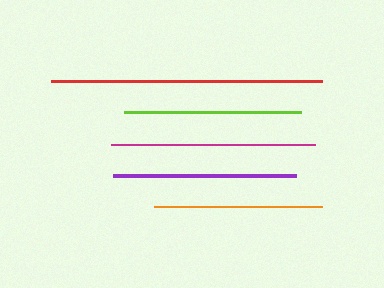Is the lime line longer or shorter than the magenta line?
The magenta line is longer than the lime line.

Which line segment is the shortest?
The orange line is the shortest at approximately 168 pixels.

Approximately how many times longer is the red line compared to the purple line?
The red line is approximately 1.5 times the length of the purple line.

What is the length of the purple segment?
The purple segment is approximately 183 pixels long.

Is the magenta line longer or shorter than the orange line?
The magenta line is longer than the orange line.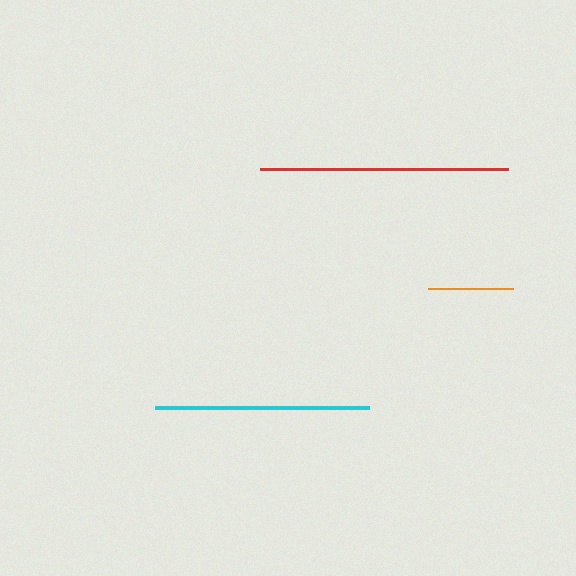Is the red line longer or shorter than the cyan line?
The red line is longer than the cyan line.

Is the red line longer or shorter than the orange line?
The red line is longer than the orange line.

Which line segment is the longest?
The red line is the longest at approximately 248 pixels.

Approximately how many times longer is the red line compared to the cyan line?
The red line is approximately 1.2 times the length of the cyan line.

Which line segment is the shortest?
The orange line is the shortest at approximately 85 pixels.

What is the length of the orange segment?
The orange segment is approximately 85 pixels long.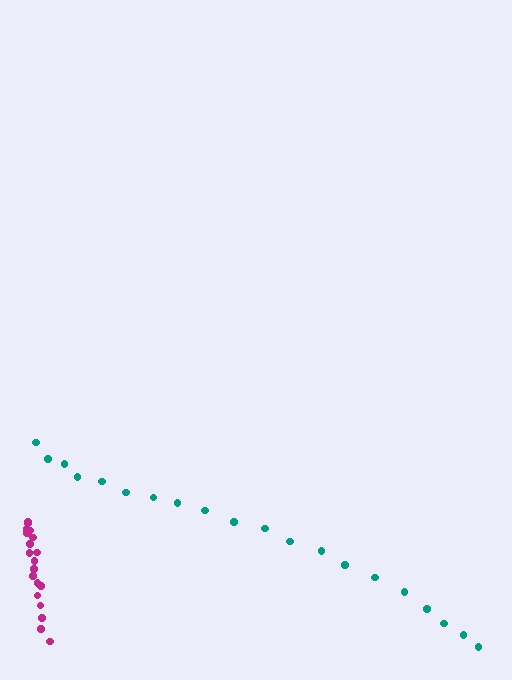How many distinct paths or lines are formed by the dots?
There are 2 distinct paths.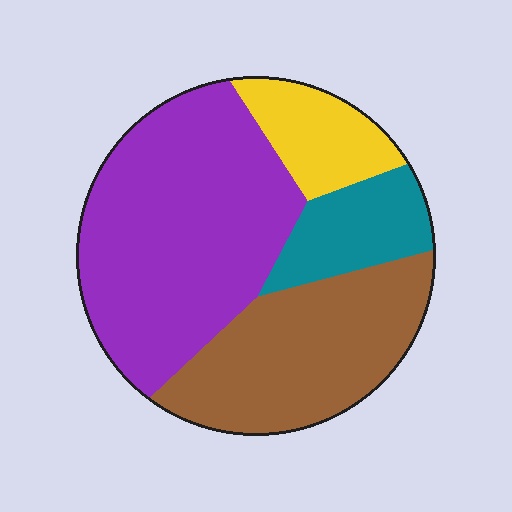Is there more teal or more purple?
Purple.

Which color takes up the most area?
Purple, at roughly 45%.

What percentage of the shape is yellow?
Yellow takes up less than a quarter of the shape.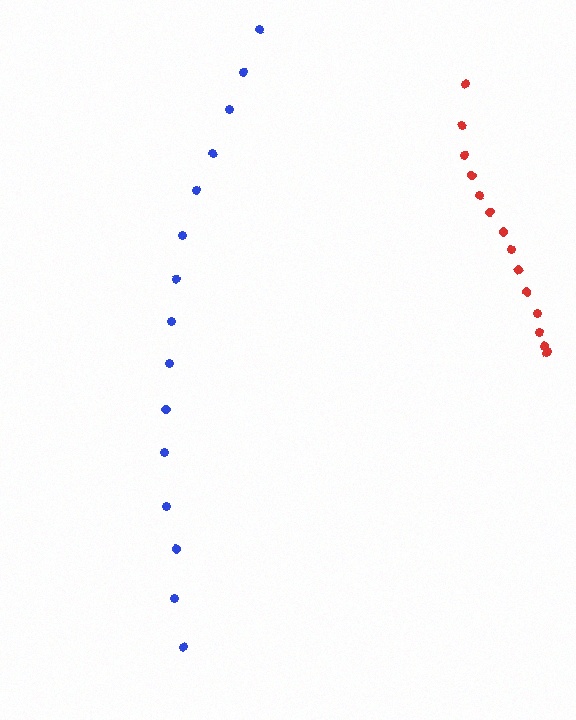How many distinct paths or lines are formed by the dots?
There are 2 distinct paths.